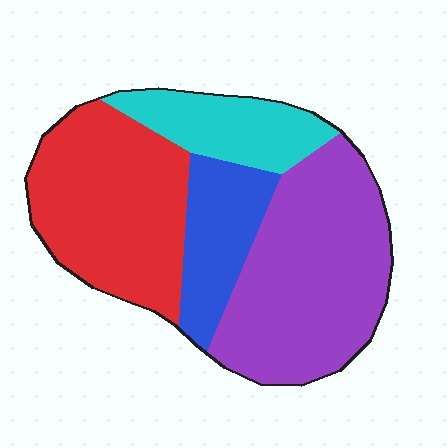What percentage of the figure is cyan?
Cyan takes up about one sixth (1/6) of the figure.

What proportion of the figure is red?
Red takes up between a sixth and a third of the figure.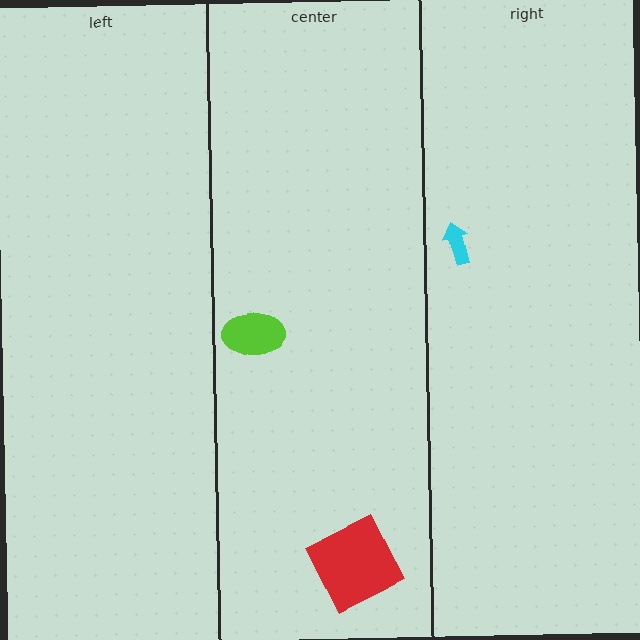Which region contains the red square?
The center region.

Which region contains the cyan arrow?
The right region.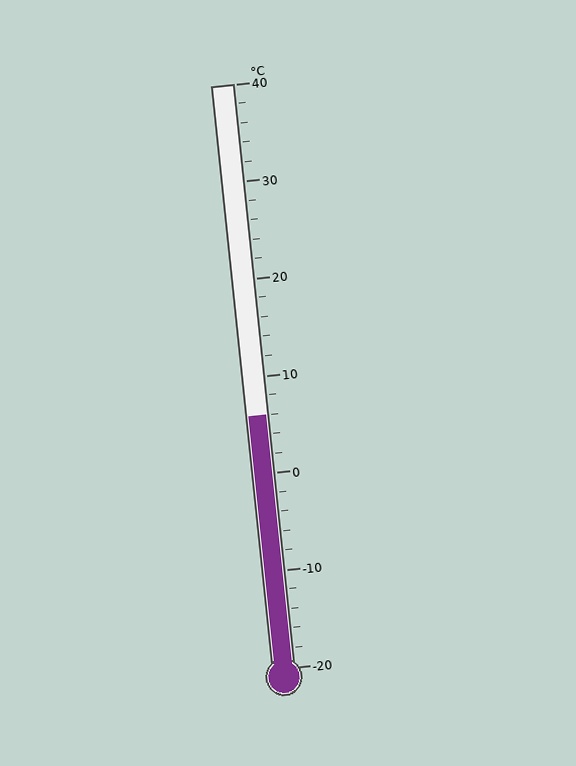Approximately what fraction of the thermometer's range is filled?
The thermometer is filled to approximately 45% of its range.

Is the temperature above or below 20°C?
The temperature is below 20°C.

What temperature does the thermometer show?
The thermometer shows approximately 6°C.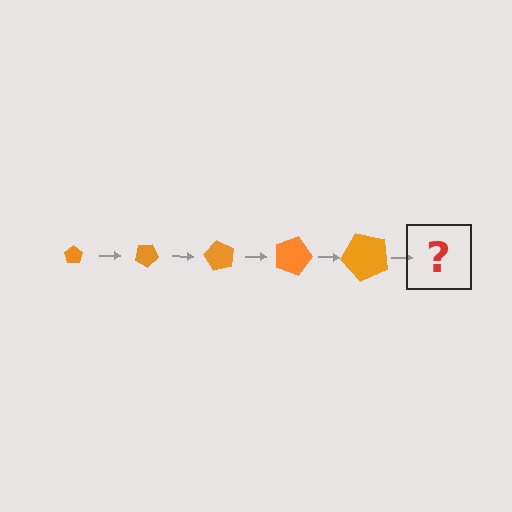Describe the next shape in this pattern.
It should be a pentagon, larger than the previous one and rotated 150 degrees from the start.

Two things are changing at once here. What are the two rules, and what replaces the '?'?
The two rules are that the pentagon grows larger each step and it rotates 30 degrees each step. The '?' should be a pentagon, larger than the previous one and rotated 150 degrees from the start.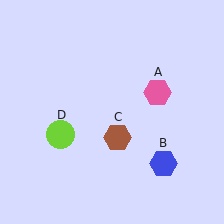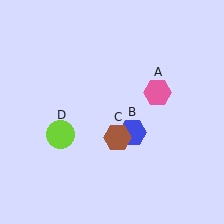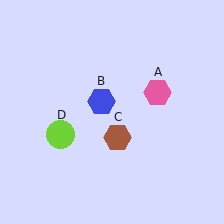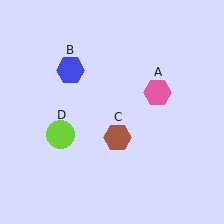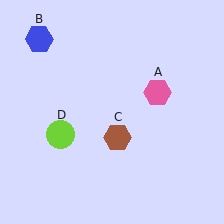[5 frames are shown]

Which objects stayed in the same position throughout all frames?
Pink hexagon (object A) and brown hexagon (object C) and lime circle (object D) remained stationary.